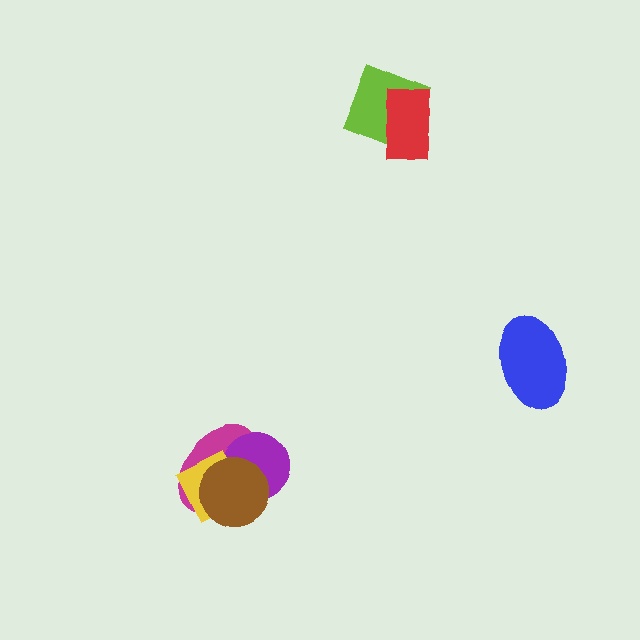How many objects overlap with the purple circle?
3 objects overlap with the purple circle.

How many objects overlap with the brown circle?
3 objects overlap with the brown circle.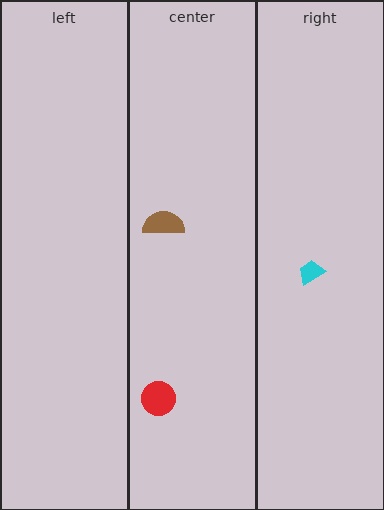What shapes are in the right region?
The cyan trapezoid.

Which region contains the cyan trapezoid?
The right region.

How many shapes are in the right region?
1.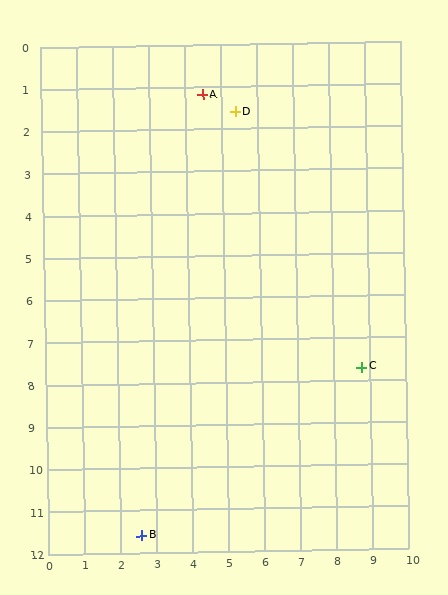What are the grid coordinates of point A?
Point A is at approximately (4.5, 1.2).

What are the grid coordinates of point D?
Point D is at approximately (5.4, 1.6).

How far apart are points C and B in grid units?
Points C and B are about 7.3 grid units apart.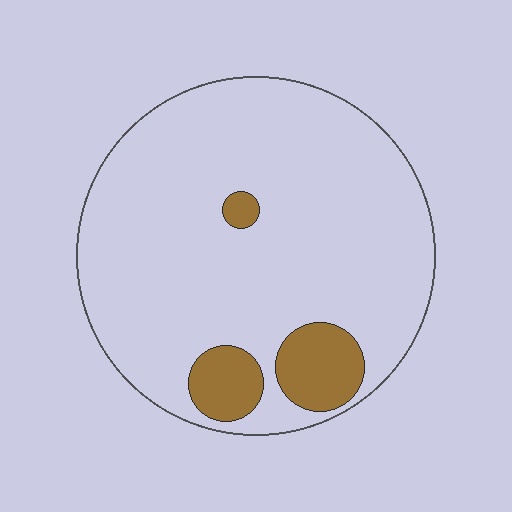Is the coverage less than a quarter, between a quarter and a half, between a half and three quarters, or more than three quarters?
Less than a quarter.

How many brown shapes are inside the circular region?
3.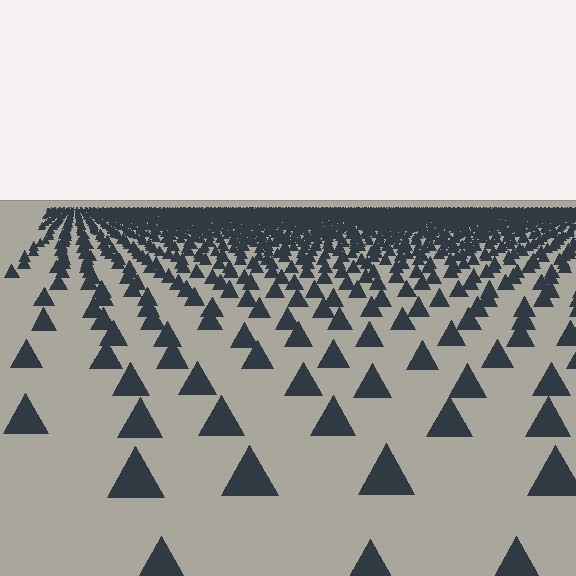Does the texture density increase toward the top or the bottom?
Density increases toward the top.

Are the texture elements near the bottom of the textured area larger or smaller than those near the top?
Larger. Near the bottom, elements are closer to the viewer and appear at a bigger on-screen size.